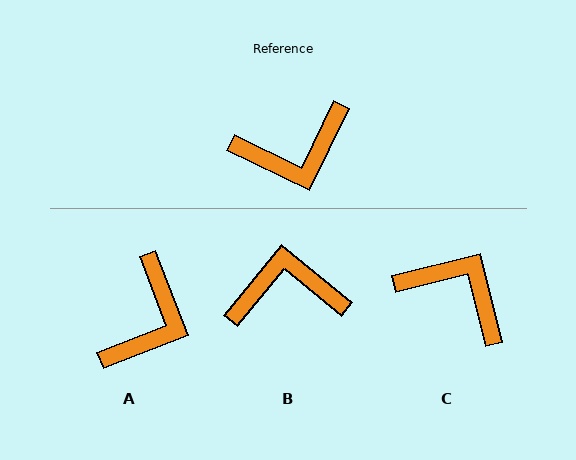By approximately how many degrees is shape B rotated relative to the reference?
Approximately 167 degrees counter-clockwise.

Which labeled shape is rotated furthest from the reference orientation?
B, about 167 degrees away.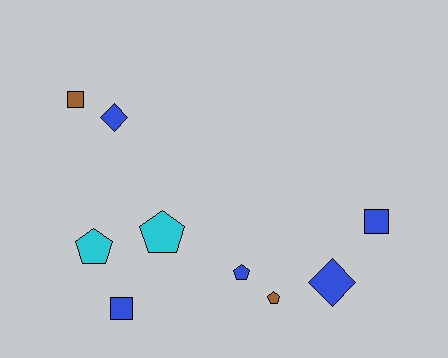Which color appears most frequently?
Blue, with 5 objects.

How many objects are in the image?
There are 9 objects.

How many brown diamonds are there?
There are no brown diamonds.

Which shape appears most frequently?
Pentagon, with 4 objects.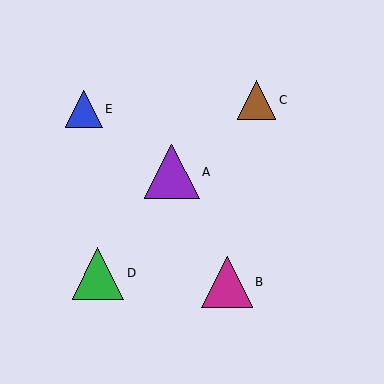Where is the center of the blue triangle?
The center of the blue triangle is at (84, 109).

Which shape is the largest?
The purple triangle (labeled A) is the largest.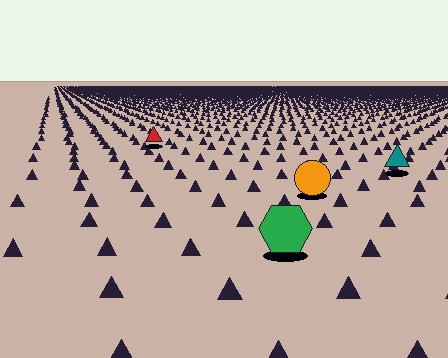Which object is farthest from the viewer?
The red triangle is farthest from the viewer. It appears smaller and the ground texture around it is denser.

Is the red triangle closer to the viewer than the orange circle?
No. The orange circle is closer — you can tell from the texture gradient: the ground texture is coarser near it.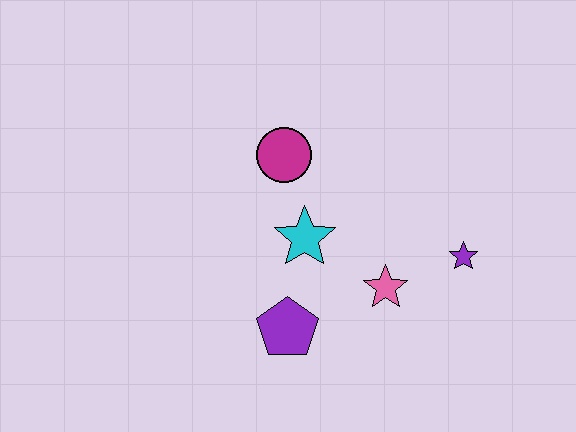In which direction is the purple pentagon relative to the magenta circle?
The purple pentagon is below the magenta circle.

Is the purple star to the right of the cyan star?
Yes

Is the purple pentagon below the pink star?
Yes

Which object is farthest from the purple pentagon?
The purple star is farthest from the purple pentagon.